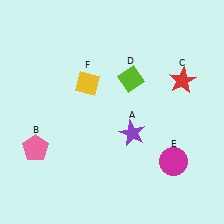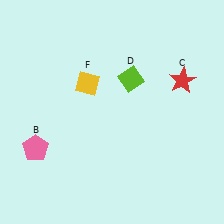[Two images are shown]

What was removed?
The magenta circle (E), the purple star (A) were removed in Image 2.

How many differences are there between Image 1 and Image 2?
There are 2 differences between the two images.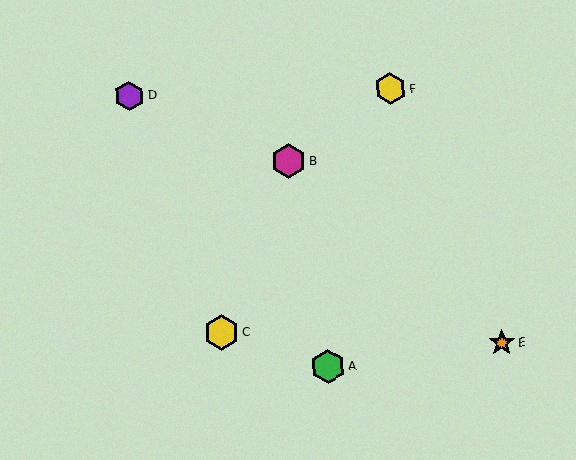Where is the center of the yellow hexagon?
The center of the yellow hexagon is at (222, 332).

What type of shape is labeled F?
Shape F is a yellow hexagon.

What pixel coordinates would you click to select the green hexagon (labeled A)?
Click at (328, 366) to select the green hexagon A.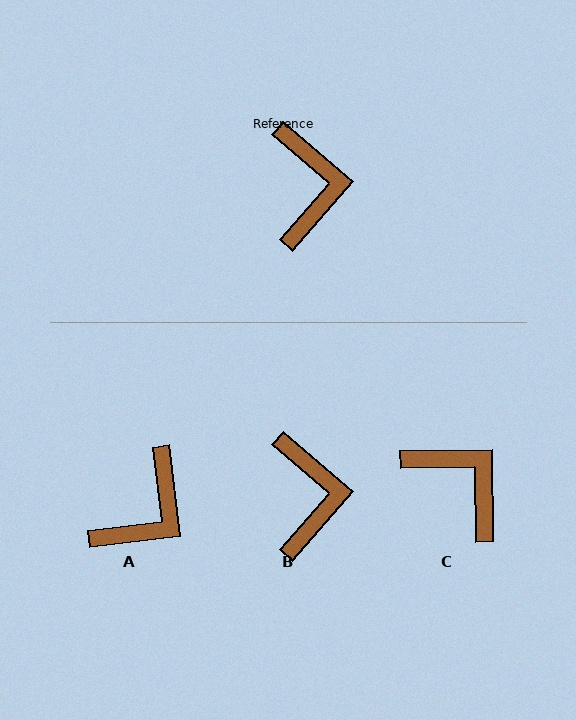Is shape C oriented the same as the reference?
No, it is off by about 42 degrees.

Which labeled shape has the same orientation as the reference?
B.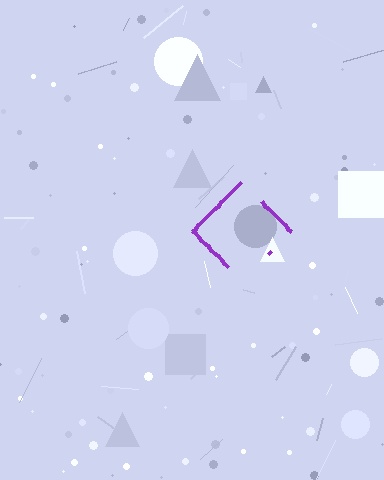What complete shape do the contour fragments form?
The contour fragments form a diamond.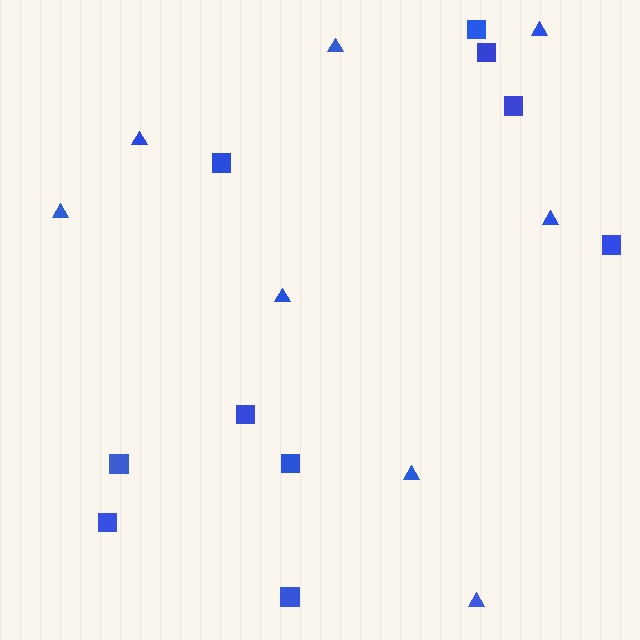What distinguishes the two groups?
There are 2 groups: one group of triangles (8) and one group of squares (10).